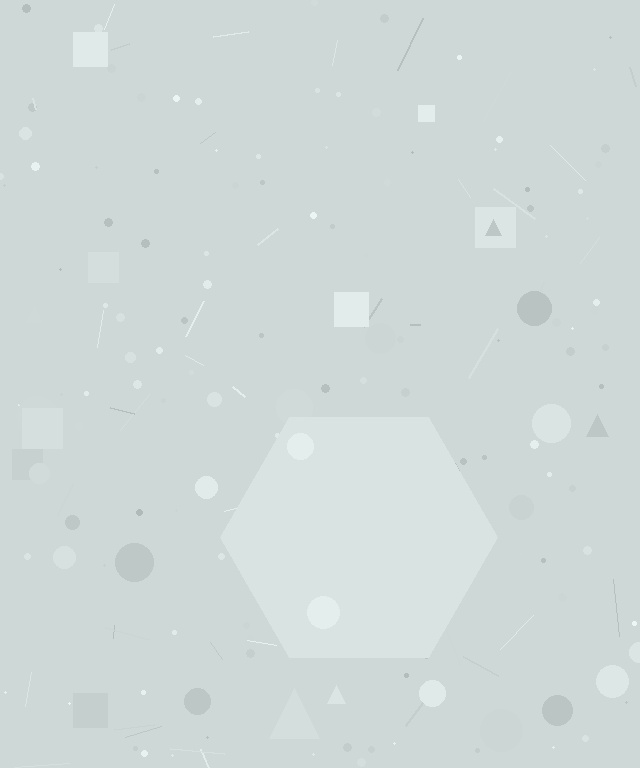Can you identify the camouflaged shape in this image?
The camouflaged shape is a hexagon.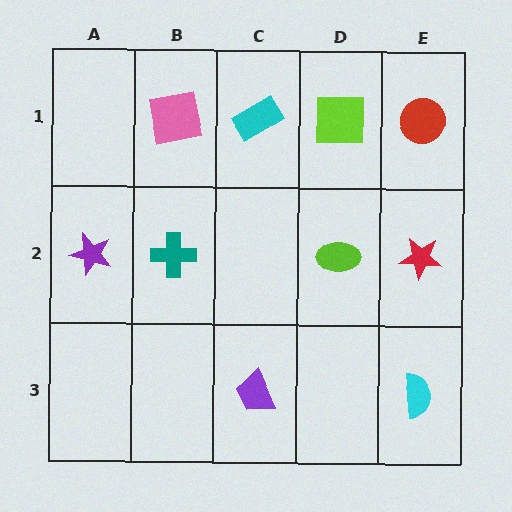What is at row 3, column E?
A cyan semicircle.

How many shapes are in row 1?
4 shapes.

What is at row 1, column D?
A lime square.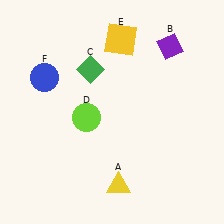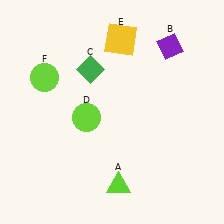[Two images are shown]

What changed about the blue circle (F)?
In Image 1, F is blue. In Image 2, it changed to lime.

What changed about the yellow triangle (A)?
In Image 1, A is yellow. In Image 2, it changed to lime.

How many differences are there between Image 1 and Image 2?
There are 2 differences between the two images.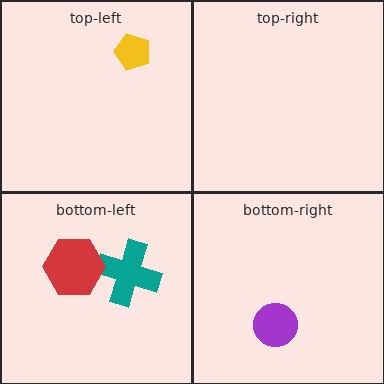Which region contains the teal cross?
The bottom-left region.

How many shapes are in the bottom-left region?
2.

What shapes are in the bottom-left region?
The teal cross, the red hexagon.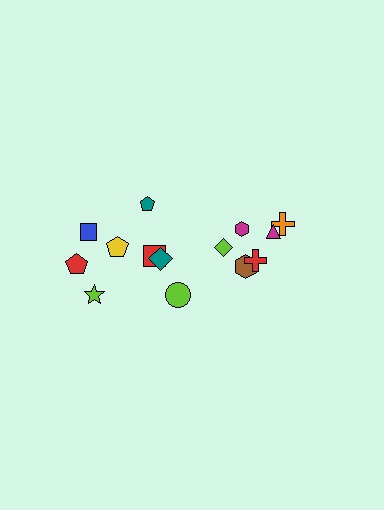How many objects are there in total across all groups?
There are 14 objects.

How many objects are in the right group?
There are 6 objects.